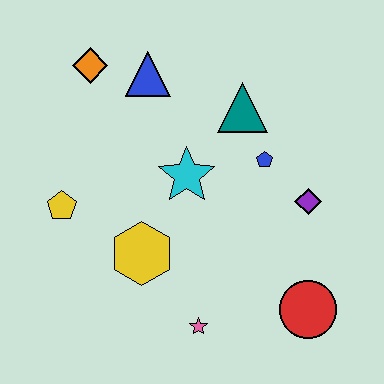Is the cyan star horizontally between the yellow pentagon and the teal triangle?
Yes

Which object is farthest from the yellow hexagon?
The orange diamond is farthest from the yellow hexagon.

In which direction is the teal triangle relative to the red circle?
The teal triangle is above the red circle.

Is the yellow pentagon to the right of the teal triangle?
No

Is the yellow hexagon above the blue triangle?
No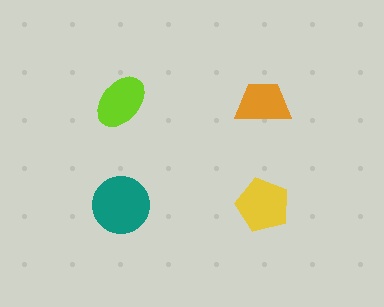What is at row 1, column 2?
An orange trapezoid.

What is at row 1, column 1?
A lime ellipse.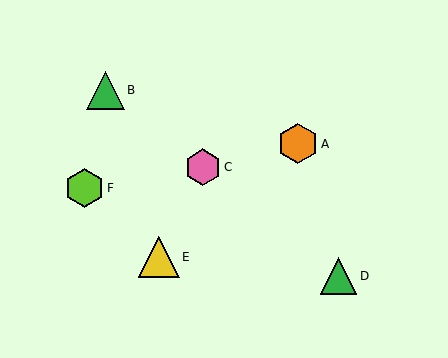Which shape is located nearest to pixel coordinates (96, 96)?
The green triangle (labeled B) at (105, 90) is nearest to that location.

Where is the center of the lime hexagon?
The center of the lime hexagon is at (84, 188).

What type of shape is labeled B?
Shape B is a green triangle.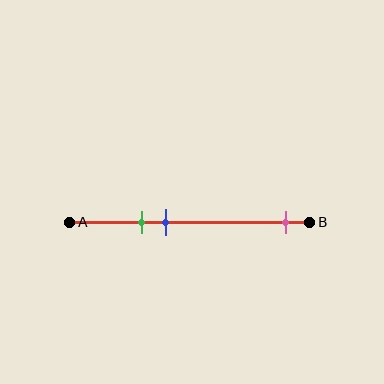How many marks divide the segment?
There are 3 marks dividing the segment.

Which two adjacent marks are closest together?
The green and blue marks are the closest adjacent pair.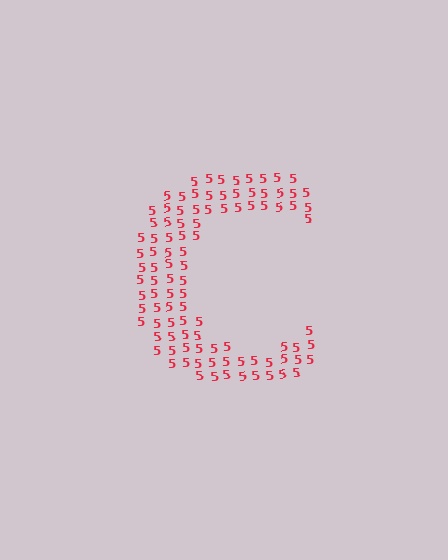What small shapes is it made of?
It is made of small digit 5's.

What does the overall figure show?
The overall figure shows the letter C.